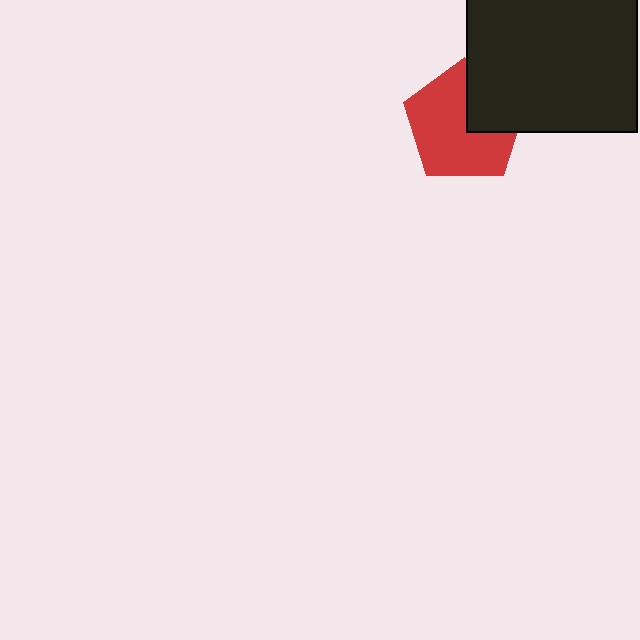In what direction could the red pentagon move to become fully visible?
The red pentagon could move toward the lower-left. That would shift it out from behind the black rectangle entirely.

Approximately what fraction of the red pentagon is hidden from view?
Roughly 31% of the red pentagon is hidden behind the black rectangle.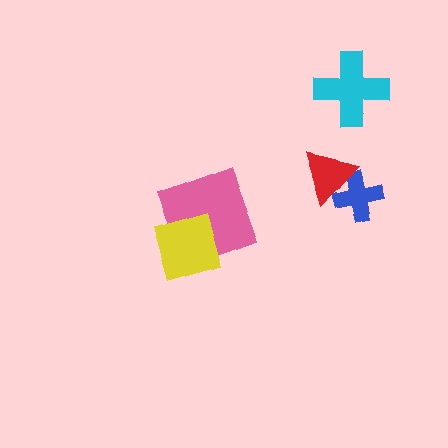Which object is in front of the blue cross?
The red triangle is in front of the blue cross.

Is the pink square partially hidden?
Yes, it is partially covered by another shape.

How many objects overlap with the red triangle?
1 object overlaps with the red triangle.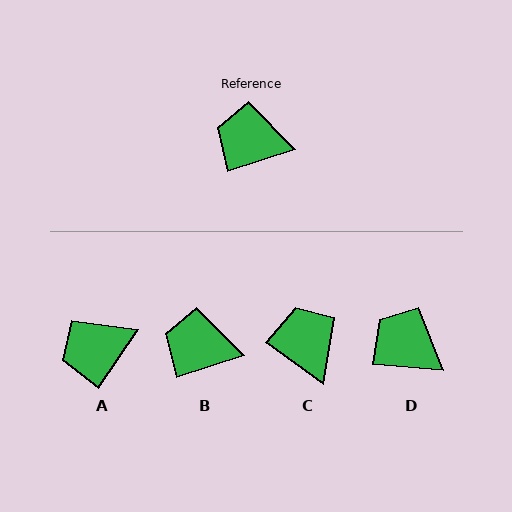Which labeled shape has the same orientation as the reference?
B.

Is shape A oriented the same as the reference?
No, it is off by about 38 degrees.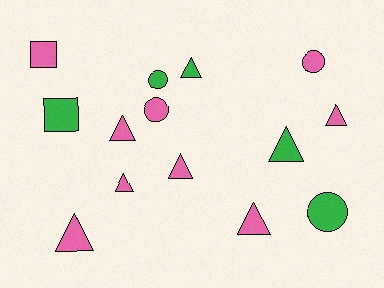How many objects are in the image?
There are 14 objects.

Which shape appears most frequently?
Triangle, with 8 objects.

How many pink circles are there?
There are 2 pink circles.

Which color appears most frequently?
Pink, with 9 objects.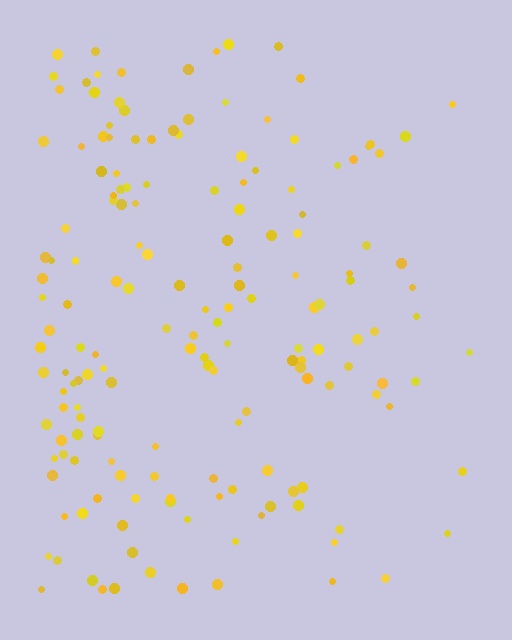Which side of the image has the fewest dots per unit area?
The right.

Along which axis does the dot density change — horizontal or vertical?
Horizontal.